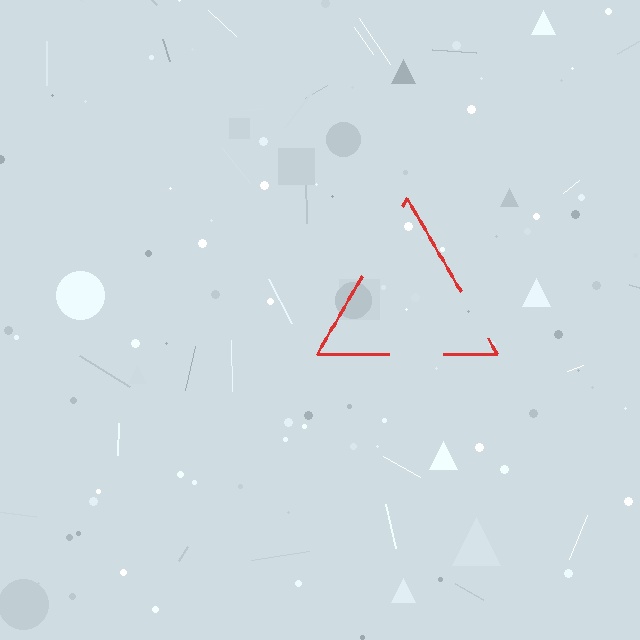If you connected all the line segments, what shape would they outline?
They would outline a triangle.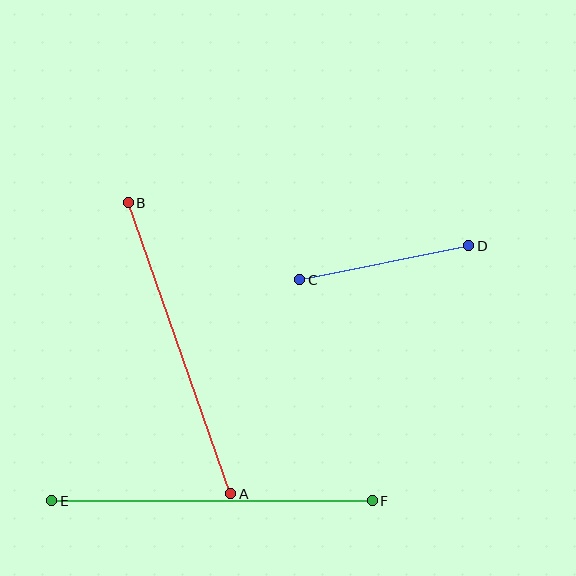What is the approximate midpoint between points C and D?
The midpoint is at approximately (384, 263) pixels.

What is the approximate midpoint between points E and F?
The midpoint is at approximately (212, 501) pixels.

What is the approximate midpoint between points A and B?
The midpoint is at approximately (179, 348) pixels.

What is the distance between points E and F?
The distance is approximately 321 pixels.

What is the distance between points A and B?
The distance is approximately 308 pixels.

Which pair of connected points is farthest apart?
Points E and F are farthest apart.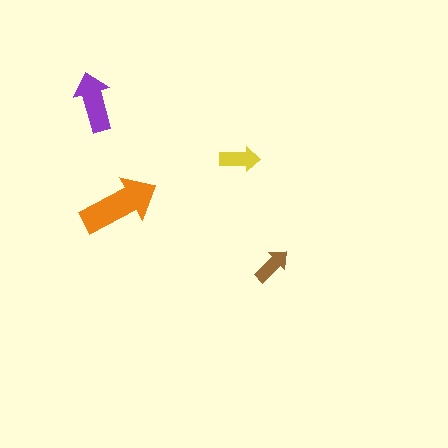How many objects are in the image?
There are 4 objects in the image.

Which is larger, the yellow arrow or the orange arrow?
The orange one.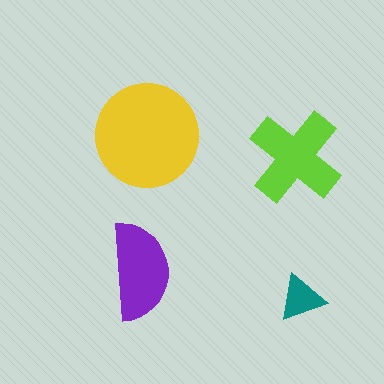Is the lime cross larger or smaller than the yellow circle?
Smaller.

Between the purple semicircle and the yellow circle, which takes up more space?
The yellow circle.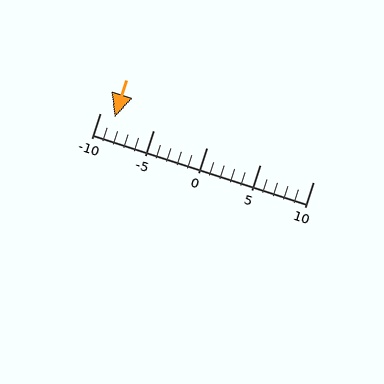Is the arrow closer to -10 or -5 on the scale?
The arrow is closer to -10.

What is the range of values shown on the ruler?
The ruler shows values from -10 to 10.